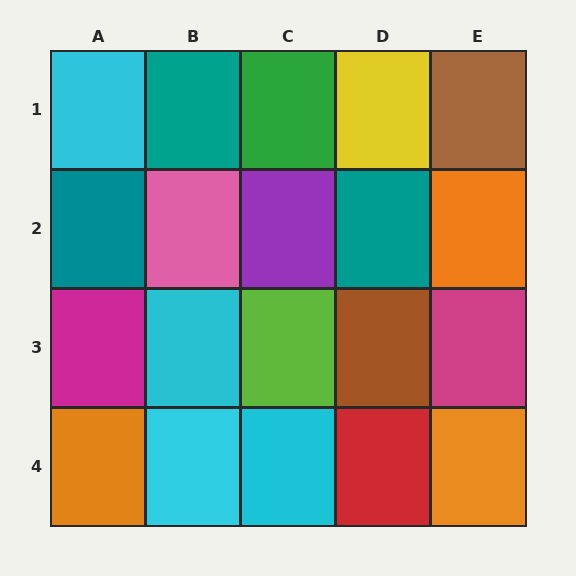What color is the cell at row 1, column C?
Green.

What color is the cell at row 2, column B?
Pink.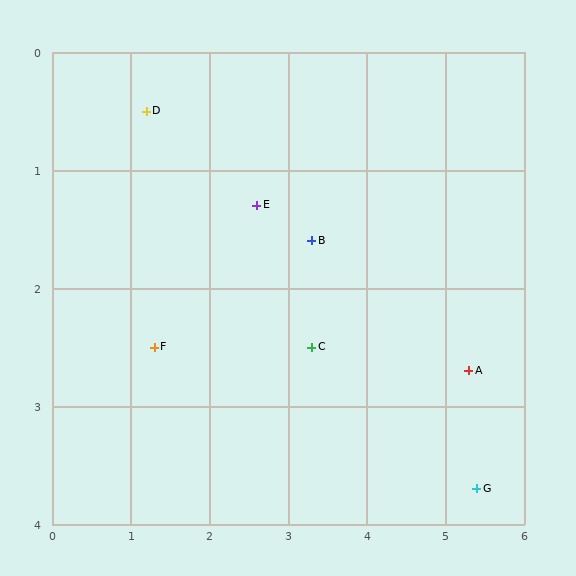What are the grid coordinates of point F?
Point F is at approximately (1.3, 2.5).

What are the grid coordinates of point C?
Point C is at approximately (3.3, 2.5).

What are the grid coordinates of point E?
Point E is at approximately (2.6, 1.3).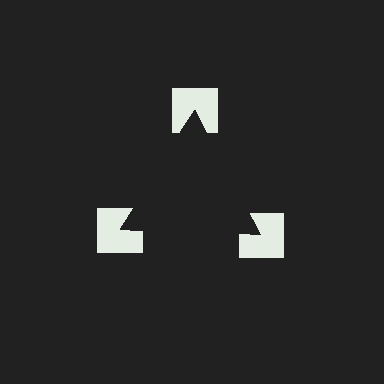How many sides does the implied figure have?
3 sides.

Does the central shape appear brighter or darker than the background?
It typically appears slightly darker than the background, even though no actual brightness change is drawn.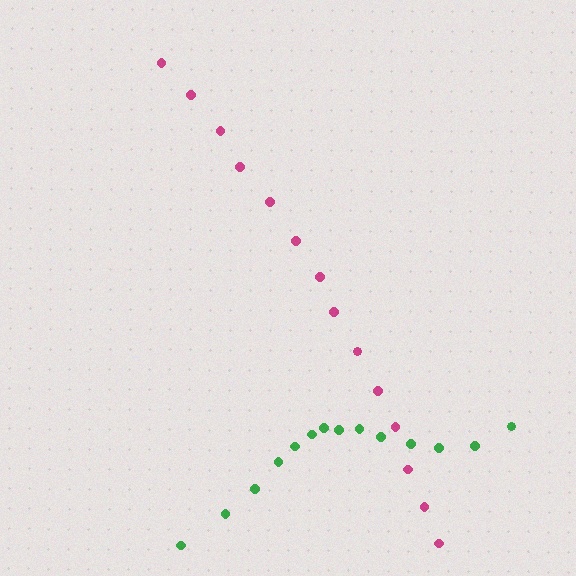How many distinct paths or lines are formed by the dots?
There are 2 distinct paths.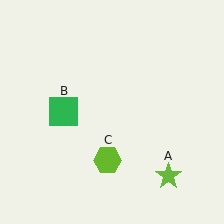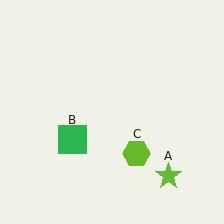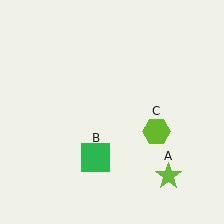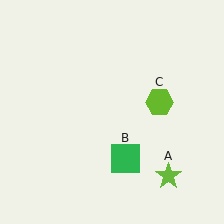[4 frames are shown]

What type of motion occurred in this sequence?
The green square (object B), lime hexagon (object C) rotated counterclockwise around the center of the scene.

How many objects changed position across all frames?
2 objects changed position: green square (object B), lime hexagon (object C).